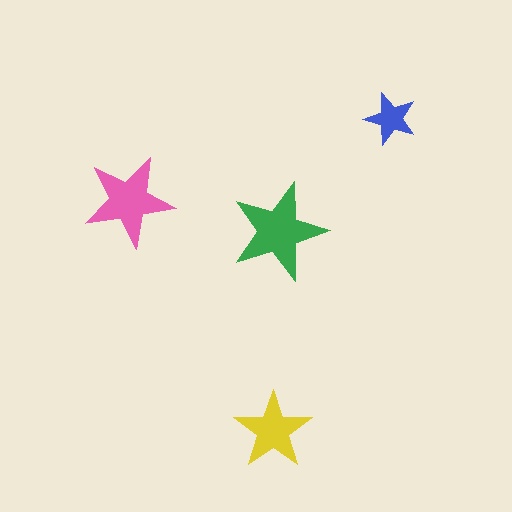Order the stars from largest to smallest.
the green one, the pink one, the yellow one, the blue one.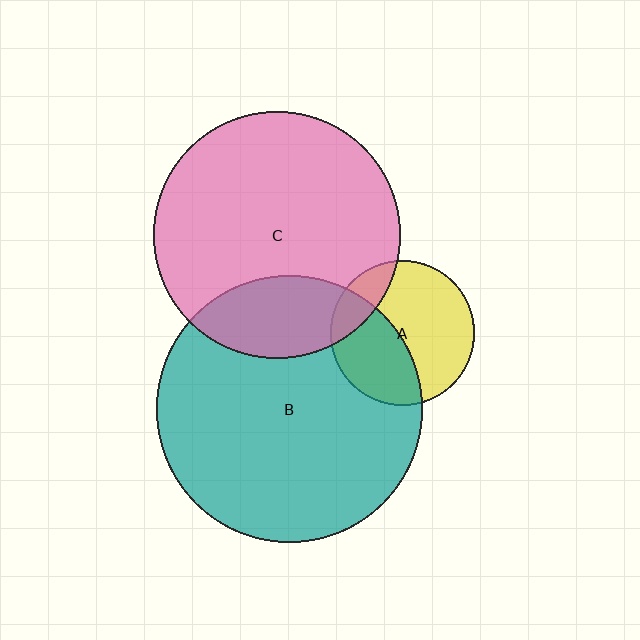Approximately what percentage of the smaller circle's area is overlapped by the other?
Approximately 25%.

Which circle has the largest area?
Circle B (teal).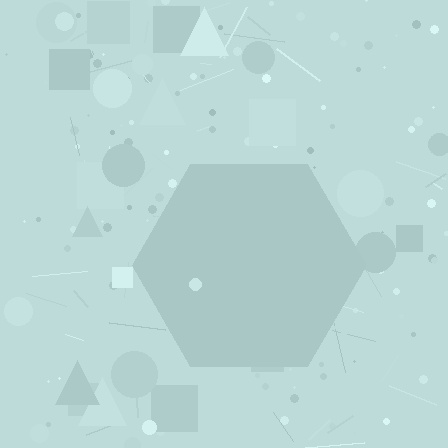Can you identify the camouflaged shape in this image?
The camouflaged shape is a hexagon.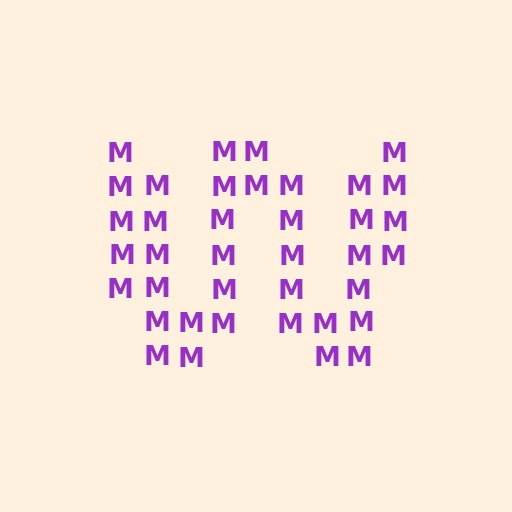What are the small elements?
The small elements are letter M's.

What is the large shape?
The large shape is the letter W.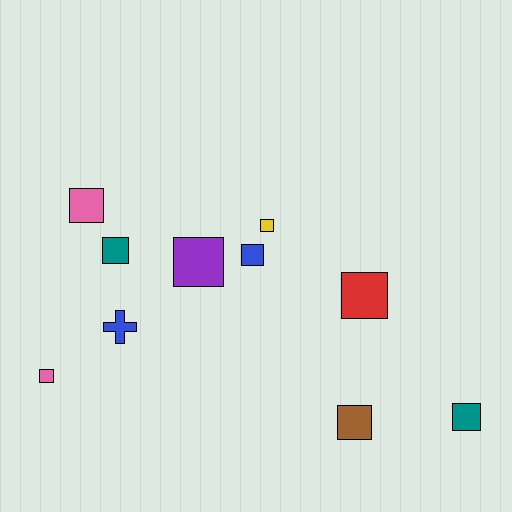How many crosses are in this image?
There is 1 cross.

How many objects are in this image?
There are 10 objects.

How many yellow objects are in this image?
There is 1 yellow object.